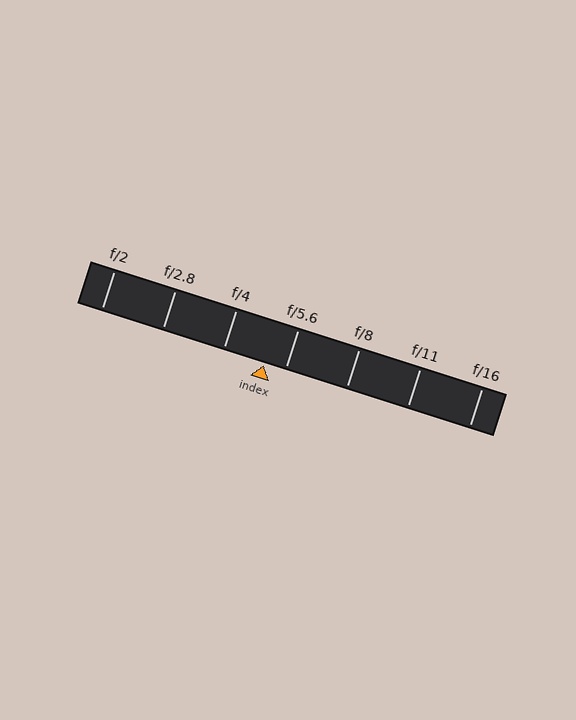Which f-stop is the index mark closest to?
The index mark is closest to f/5.6.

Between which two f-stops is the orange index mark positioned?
The index mark is between f/4 and f/5.6.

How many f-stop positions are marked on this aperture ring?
There are 7 f-stop positions marked.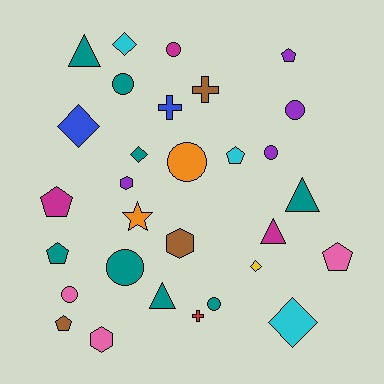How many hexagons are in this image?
There are 3 hexagons.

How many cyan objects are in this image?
There are 3 cyan objects.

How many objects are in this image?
There are 30 objects.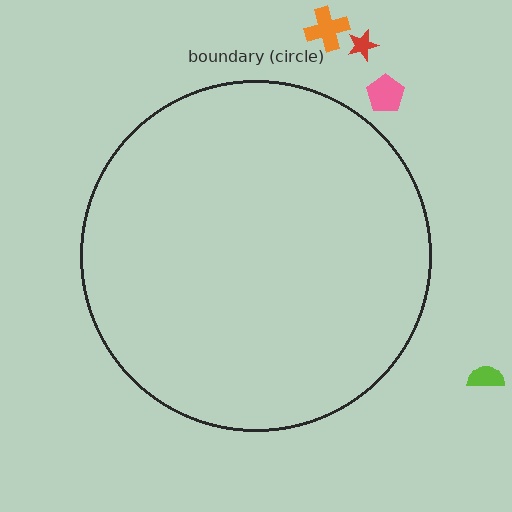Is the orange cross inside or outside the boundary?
Outside.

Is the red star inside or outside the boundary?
Outside.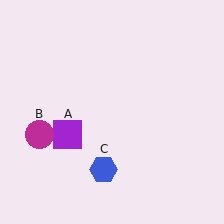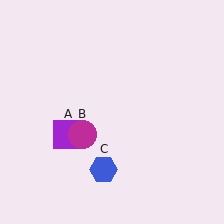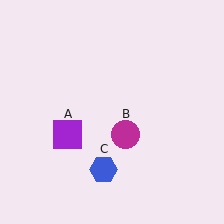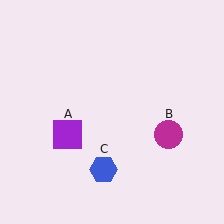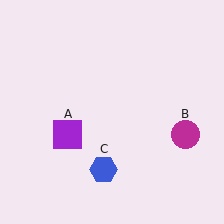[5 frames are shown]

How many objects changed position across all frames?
1 object changed position: magenta circle (object B).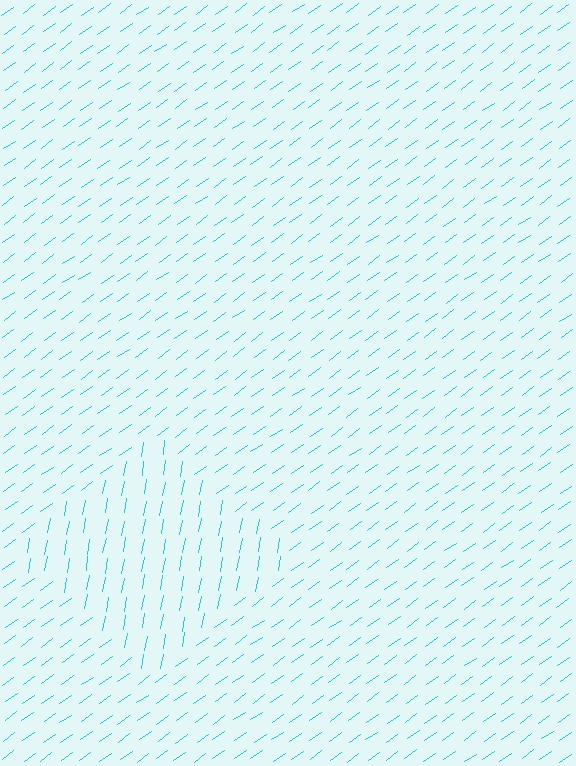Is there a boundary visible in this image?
Yes, there is a texture boundary formed by a change in line orientation.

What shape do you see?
I see a diamond.